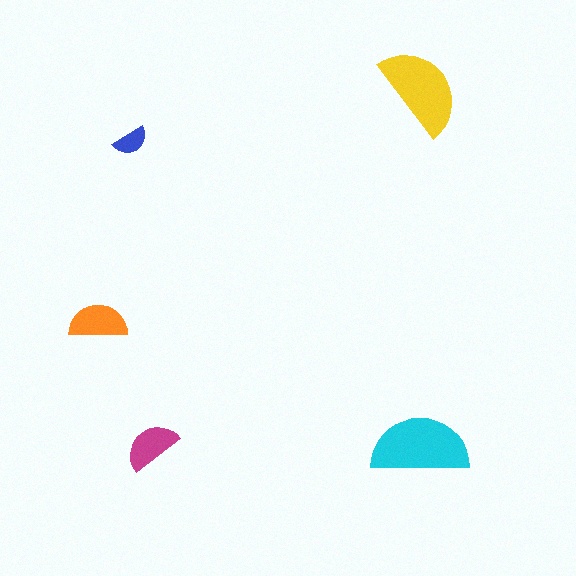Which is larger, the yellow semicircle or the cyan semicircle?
The cyan one.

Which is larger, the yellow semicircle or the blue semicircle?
The yellow one.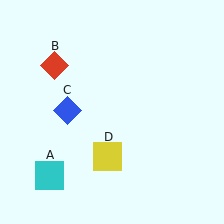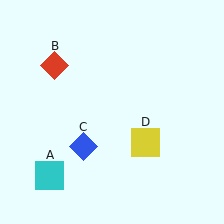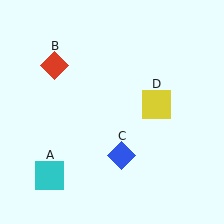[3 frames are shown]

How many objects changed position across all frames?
2 objects changed position: blue diamond (object C), yellow square (object D).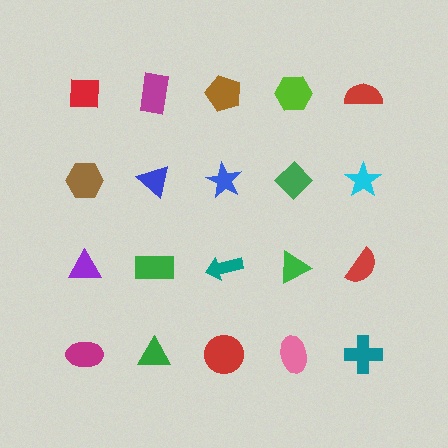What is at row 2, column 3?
A blue star.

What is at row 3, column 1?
A purple triangle.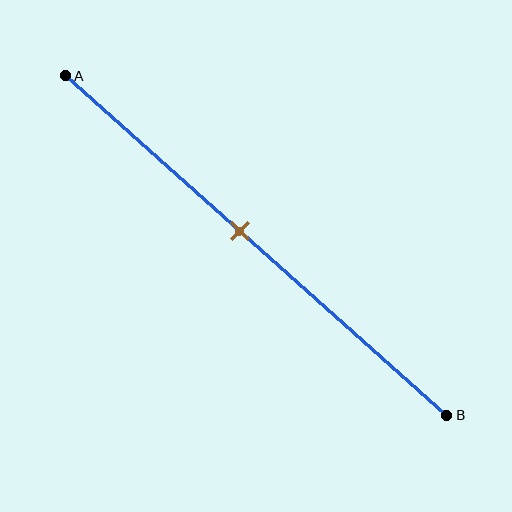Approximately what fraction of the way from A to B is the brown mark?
The brown mark is approximately 45% of the way from A to B.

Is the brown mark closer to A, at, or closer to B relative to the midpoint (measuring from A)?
The brown mark is closer to point A than the midpoint of segment AB.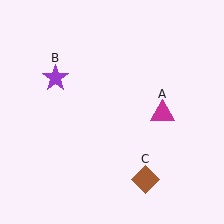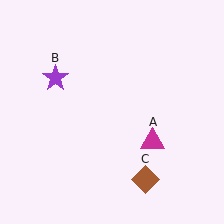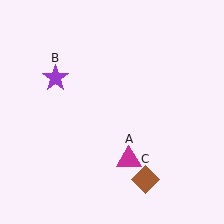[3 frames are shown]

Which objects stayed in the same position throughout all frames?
Purple star (object B) and brown diamond (object C) remained stationary.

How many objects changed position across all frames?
1 object changed position: magenta triangle (object A).